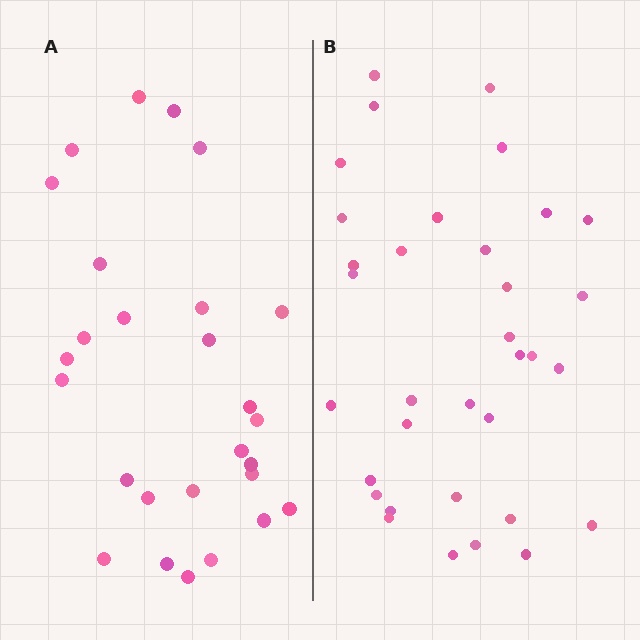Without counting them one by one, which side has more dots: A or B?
Region B (the right region) has more dots.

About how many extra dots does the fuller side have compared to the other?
Region B has roughly 8 or so more dots than region A.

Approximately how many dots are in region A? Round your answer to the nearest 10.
About 30 dots. (The exact count is 27, which rounds to 30.)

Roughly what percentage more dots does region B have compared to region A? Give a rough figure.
About 25% more.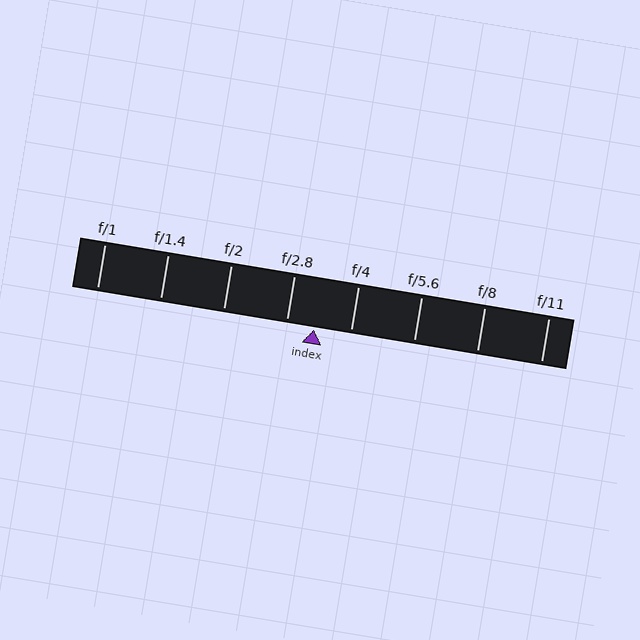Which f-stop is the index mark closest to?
The index mark is closest to f/2.8.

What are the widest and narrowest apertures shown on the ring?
The widest aperture shown is f/1 and the narrowest is f/11.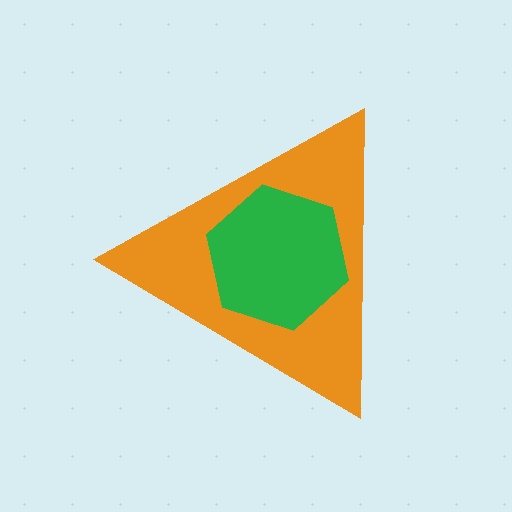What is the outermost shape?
The orange triangle.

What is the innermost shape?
The green hexagon.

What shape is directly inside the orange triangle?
The green hexagon.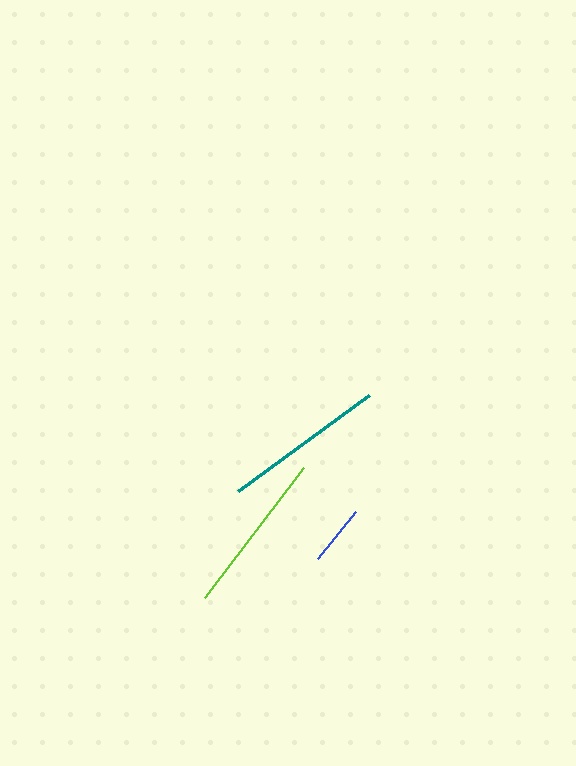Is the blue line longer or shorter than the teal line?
The teal line is longer than the blue line.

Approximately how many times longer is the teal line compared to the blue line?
The teal line is approximately 2.7 times the length of the blue line.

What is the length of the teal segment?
The teal segment is approximately 161 pixels long.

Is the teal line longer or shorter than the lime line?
The lime line is longer than the teal line.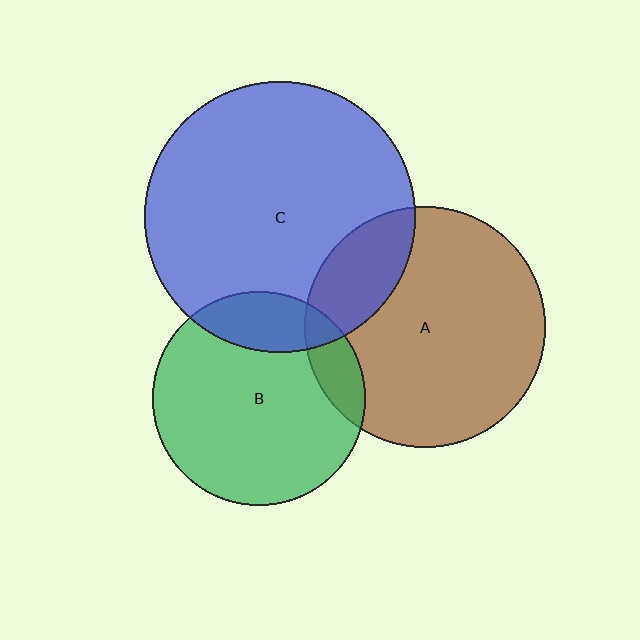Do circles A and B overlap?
Yes.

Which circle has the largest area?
Circle C (blue).